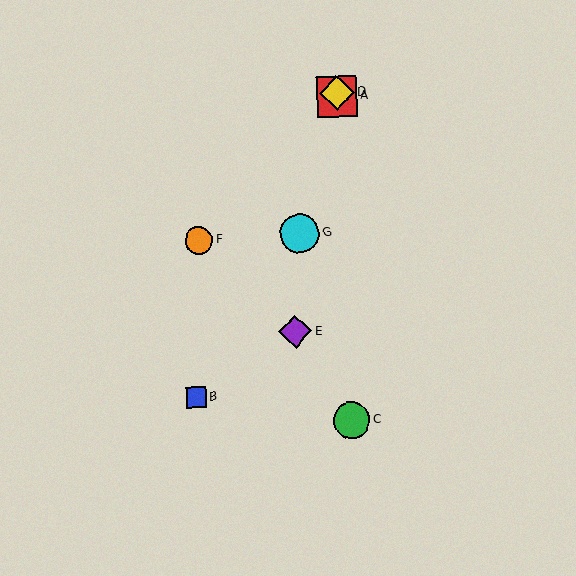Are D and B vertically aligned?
No, D is at x≈337 and B is at x≈196.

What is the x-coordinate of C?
Object C is at x≈352.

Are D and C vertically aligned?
Yes, both are at x≈337.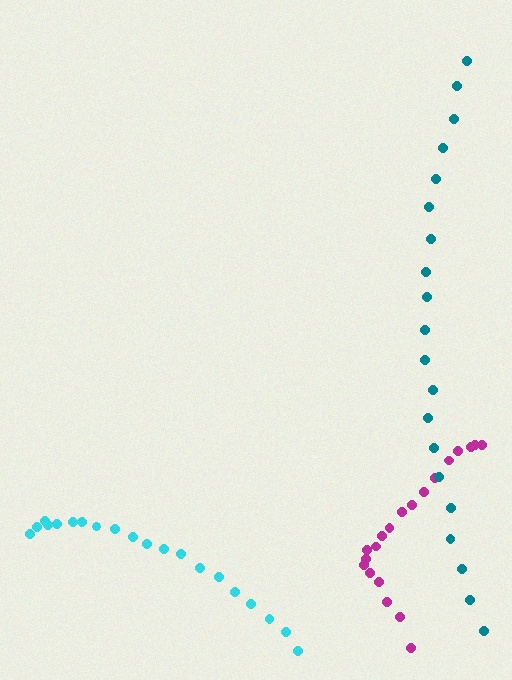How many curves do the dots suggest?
There are 3 distinct paths.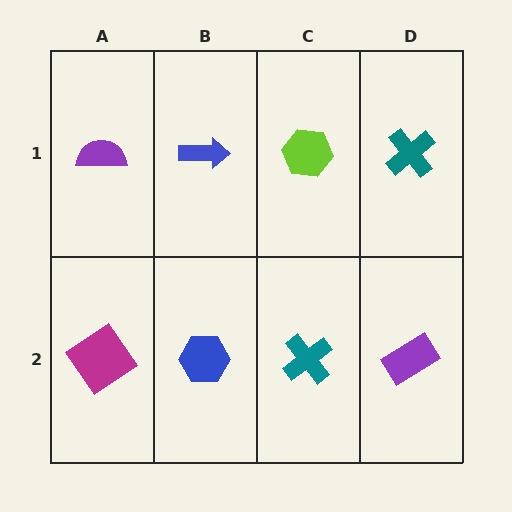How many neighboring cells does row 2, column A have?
2.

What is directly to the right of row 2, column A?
A blue hexagon.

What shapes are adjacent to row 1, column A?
A magenta diamond (row 2, column A), a blue arrow (row 1, column B).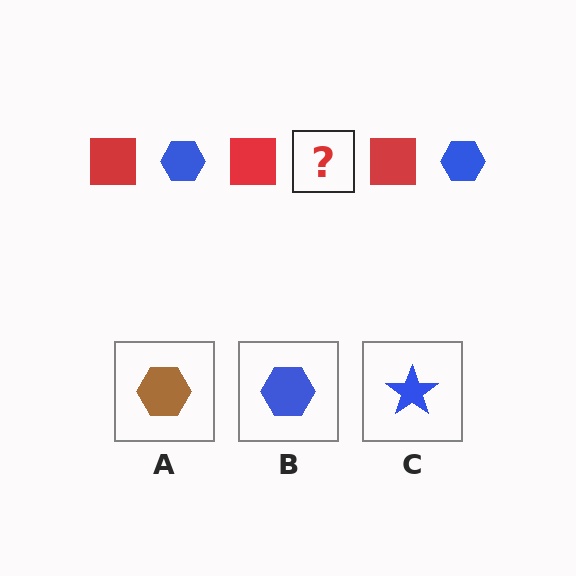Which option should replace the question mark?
Option B.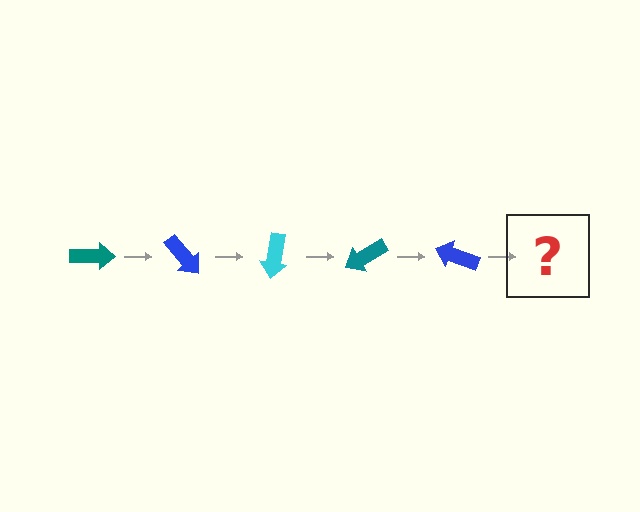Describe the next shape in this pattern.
It should be a cyan arrow, rotated 250 degrees from the start.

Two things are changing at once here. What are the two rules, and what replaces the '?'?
The two rules are that it rotates 50 degrees each step and the color cycles through teal, blue, and cyan. The '?' should be a cyan arrow, rotated 250 degrees from the start.